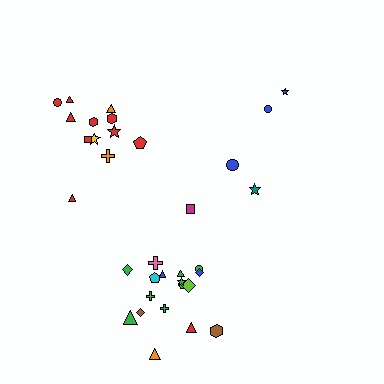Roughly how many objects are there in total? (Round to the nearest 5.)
Roughly 35 objects in total.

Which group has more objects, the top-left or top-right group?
The top-left group.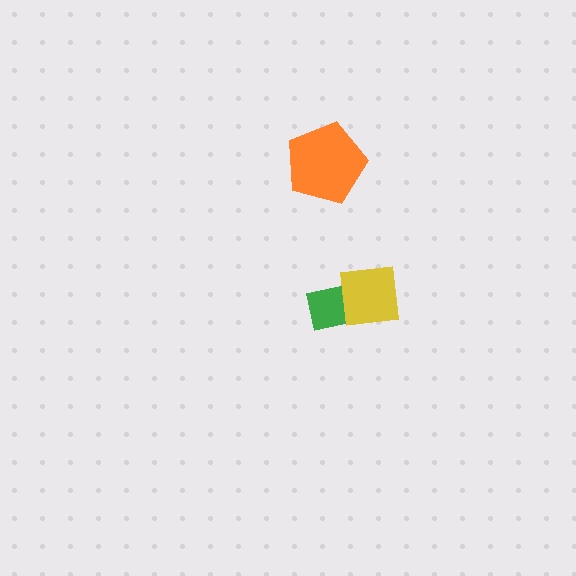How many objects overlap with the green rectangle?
1 object overlaps with the green rectangle.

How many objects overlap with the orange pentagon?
0 objects overlap with the orange pentagon.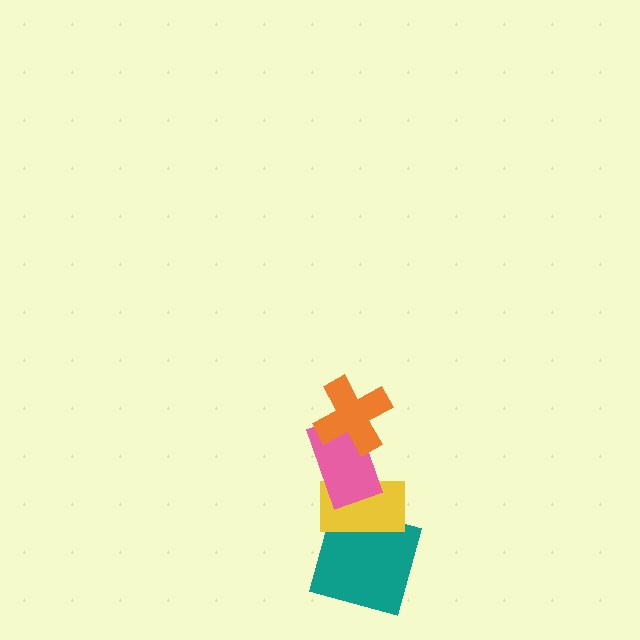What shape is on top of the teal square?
The yellow rectangle is on top of the teal square.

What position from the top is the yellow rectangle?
The yellow rectangle is 3rd from the top.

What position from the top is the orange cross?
The orange cross is 1st from the top.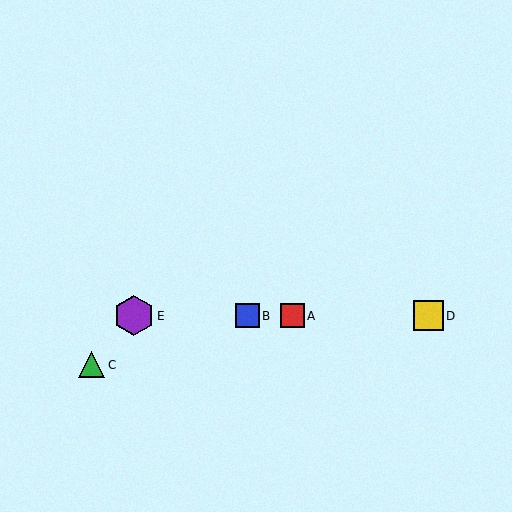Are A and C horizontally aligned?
No, A is at y≈316 and C is at y≈365.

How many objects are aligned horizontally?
4 objects (A, B, D, E) are aligned horizontally.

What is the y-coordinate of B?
Object B is at y≈316.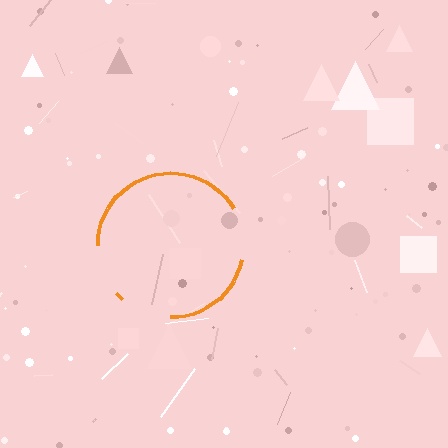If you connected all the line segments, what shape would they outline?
They would outline a circle.